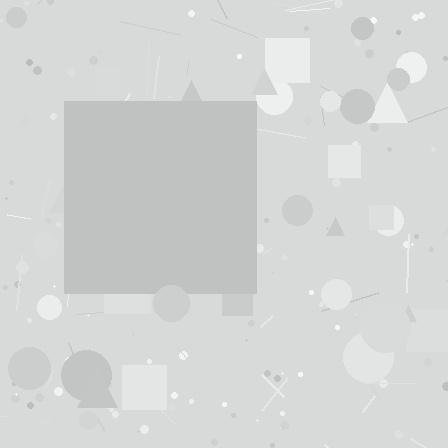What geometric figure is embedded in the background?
A square is embedded in the background.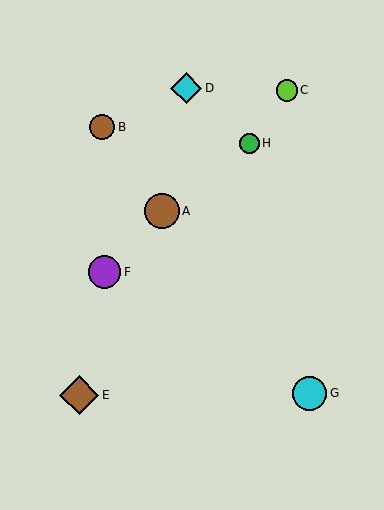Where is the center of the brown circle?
The center of the brown circle is at (162, 211).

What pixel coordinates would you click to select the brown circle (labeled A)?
Click at (162, 211) to select the brown circle A.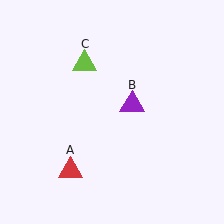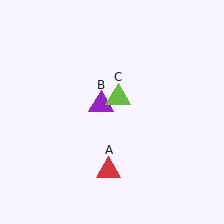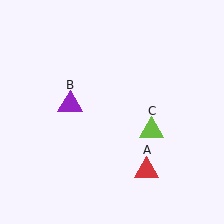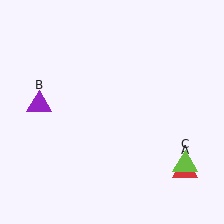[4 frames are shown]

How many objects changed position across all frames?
3 objects changed position: red triangle (object A), purple triangle (object B), lime triangle (object C).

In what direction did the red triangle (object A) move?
The red triangle (object A) moved right.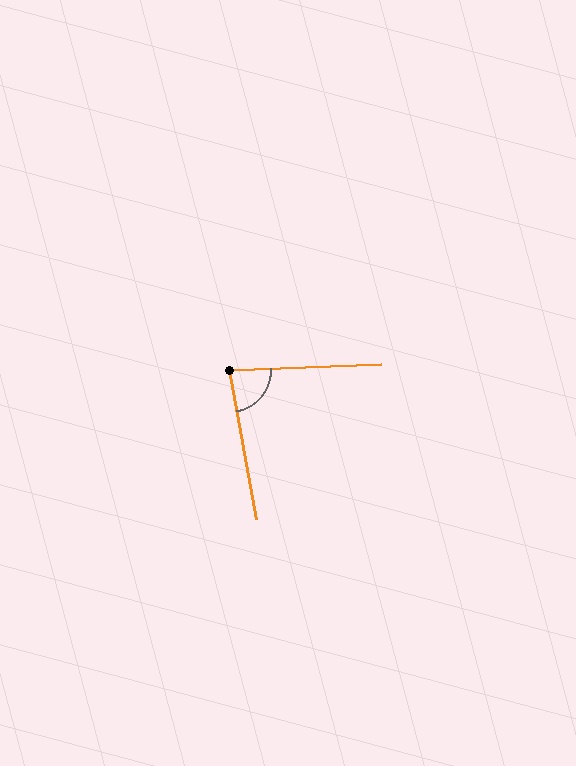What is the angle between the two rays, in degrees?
Approximately 82 degrees.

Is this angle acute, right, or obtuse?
It is acute.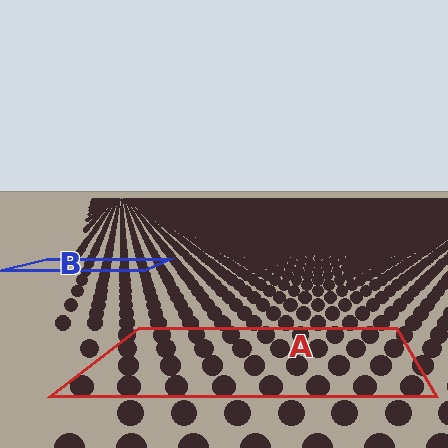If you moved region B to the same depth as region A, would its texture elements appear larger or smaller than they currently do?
They would appear larger. At a closer depth, the same texture elements are projected at a bigger on-screen size.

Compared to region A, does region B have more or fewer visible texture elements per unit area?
Region B has more texture elements per unit area — they are packed more densely because it is farther away.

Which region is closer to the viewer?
Region A is closer. The texture elements there are larger and more spread out.